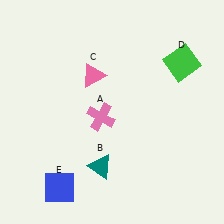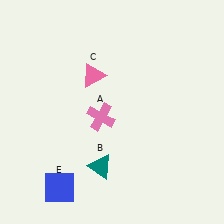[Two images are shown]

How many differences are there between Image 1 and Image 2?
There is 1 difference between the two images.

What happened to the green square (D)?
The green square (D) was removed in Image 2. It was in the top-right area of Image 1.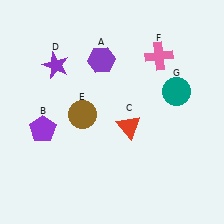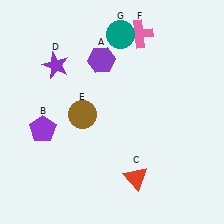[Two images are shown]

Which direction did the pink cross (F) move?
The pink cross (F) moved up.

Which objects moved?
The objects that moved are: the red triangle (C), the pink cross (F), the teal circle (G).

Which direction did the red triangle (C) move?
The red triangle (C) moved down.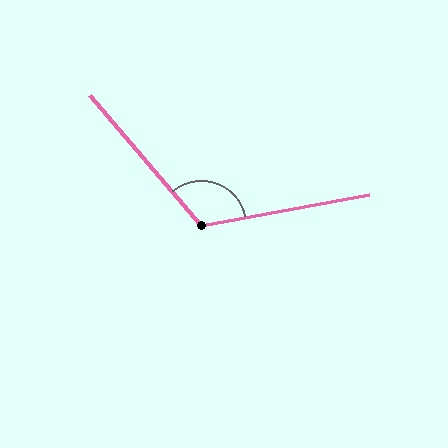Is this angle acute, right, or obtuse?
It is obtuse.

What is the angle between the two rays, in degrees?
Approximately 120 degrees.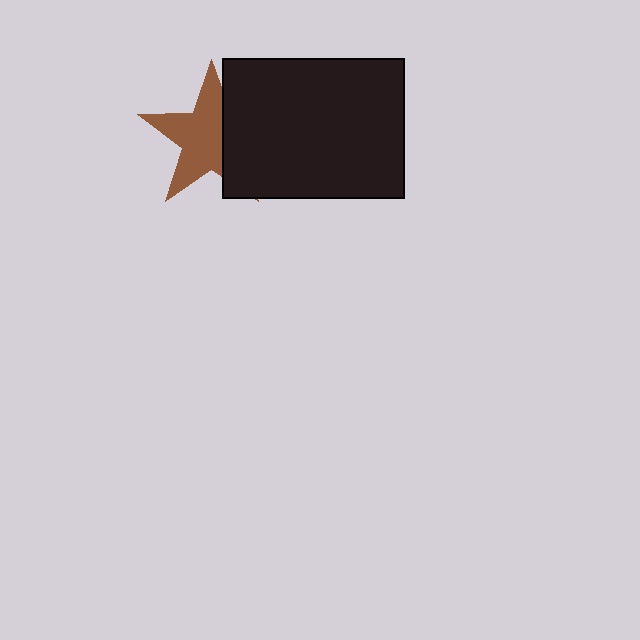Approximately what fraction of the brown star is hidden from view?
Roughly 37% of the brown star is hidden behind the black rectangle.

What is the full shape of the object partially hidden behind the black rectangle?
The partially hidden object is a brown star.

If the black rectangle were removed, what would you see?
You would see the complete brown star.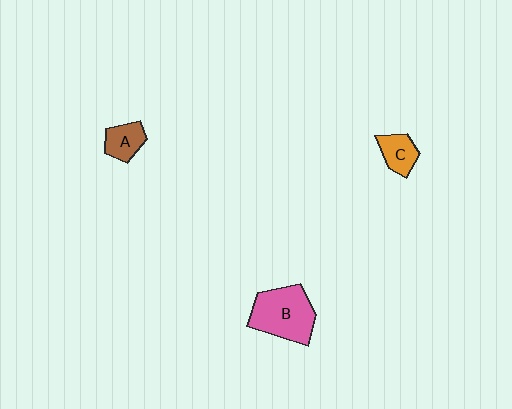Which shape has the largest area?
Shape B (pink).